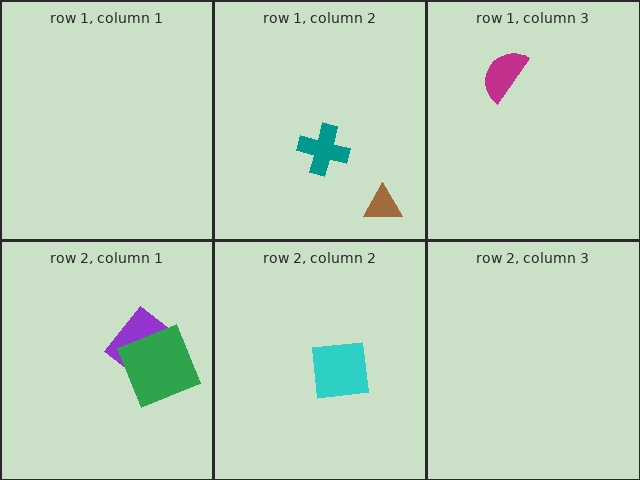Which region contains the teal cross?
The row 1, column 2 region.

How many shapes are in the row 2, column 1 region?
2.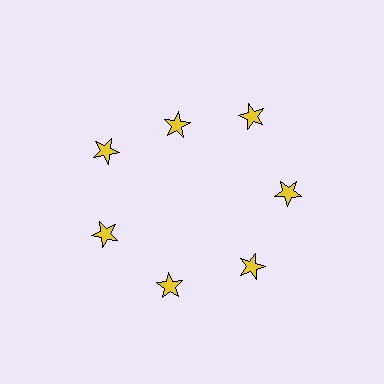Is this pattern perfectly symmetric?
No. The 7 yellow stars are arranged in a ring, but one element near the 12 o'clock position is pulled inward toward the center, breaking the 7-fold rotational symmetry.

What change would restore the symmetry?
The symmetry would be restored by moving it outward, back onto the ring so that all 7 stars sit at equal angles and equal distance from the center.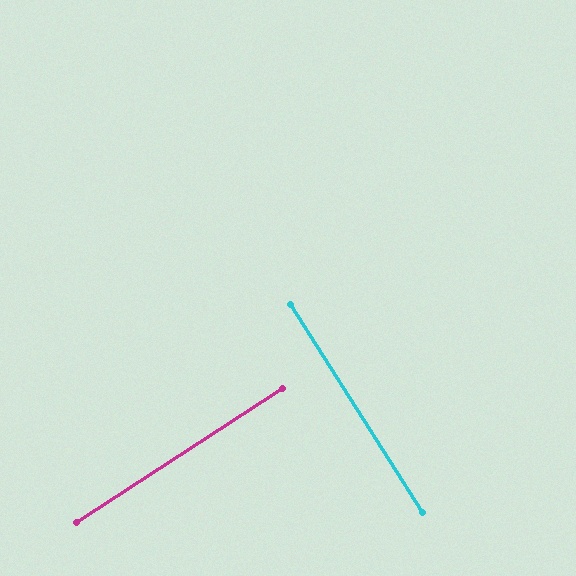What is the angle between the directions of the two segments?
Approximately 89 degrees.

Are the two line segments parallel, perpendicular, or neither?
Perpendicular — they meet at approximately 89°.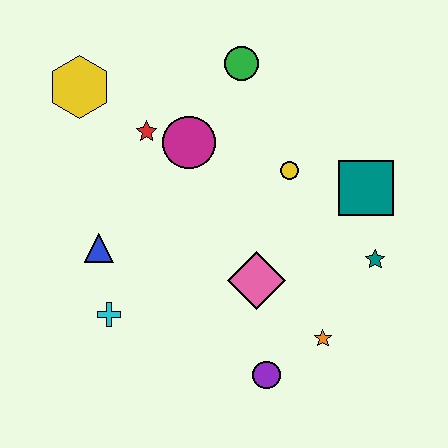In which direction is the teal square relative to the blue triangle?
The teal square is to the right of the blue triangle.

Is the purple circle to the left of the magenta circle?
No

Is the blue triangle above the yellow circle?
No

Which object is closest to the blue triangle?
The cyan cross is closest to the blue triangle.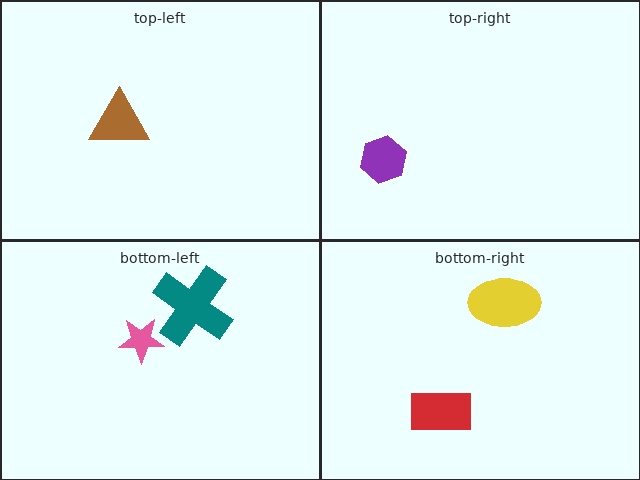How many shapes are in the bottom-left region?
2.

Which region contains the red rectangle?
The bottom-right region.